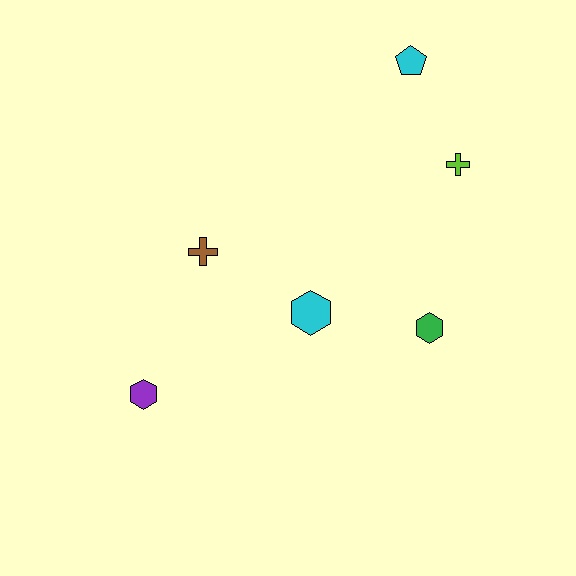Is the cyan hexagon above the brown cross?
No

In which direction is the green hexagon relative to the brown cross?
The green hexagon is to the right of the brown cross.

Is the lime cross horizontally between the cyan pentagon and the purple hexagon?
No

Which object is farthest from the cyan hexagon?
The cyan pentagon is farthest from the cyan hexagon.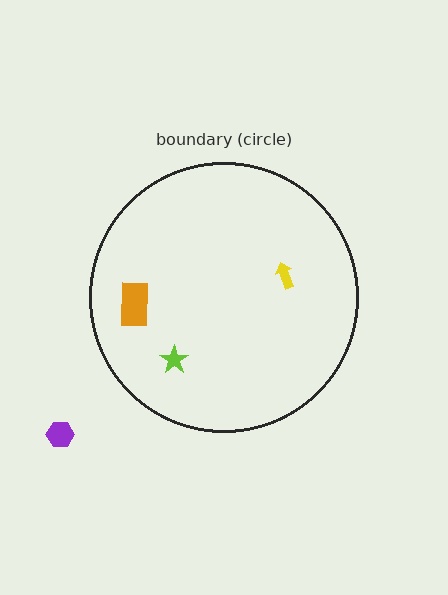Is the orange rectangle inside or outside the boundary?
Inside.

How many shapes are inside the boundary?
3 inside, 1 outside.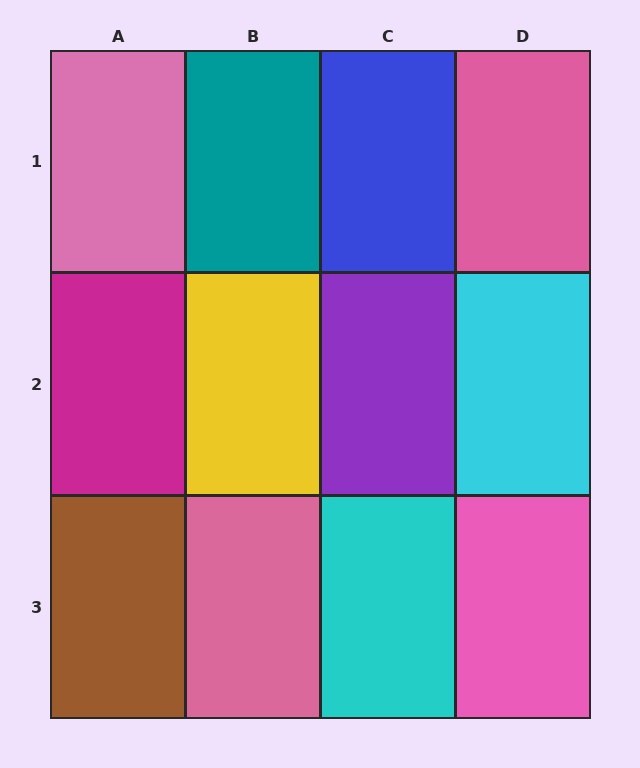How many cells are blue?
1 cell is blue.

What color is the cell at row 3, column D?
Pink.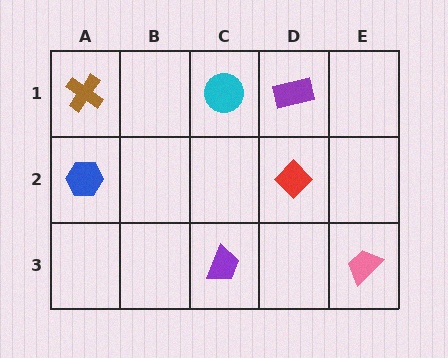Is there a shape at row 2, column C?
No, that cell is empty.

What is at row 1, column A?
A brown cross.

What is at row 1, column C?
A cyan circle.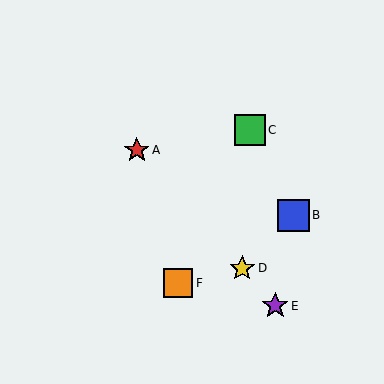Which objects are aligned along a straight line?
Objects A, D, E are aligned along a straight line.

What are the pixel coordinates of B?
Object B is at (294, 215).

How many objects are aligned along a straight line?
3 objects (A, D, E) are aligned along a straight line.